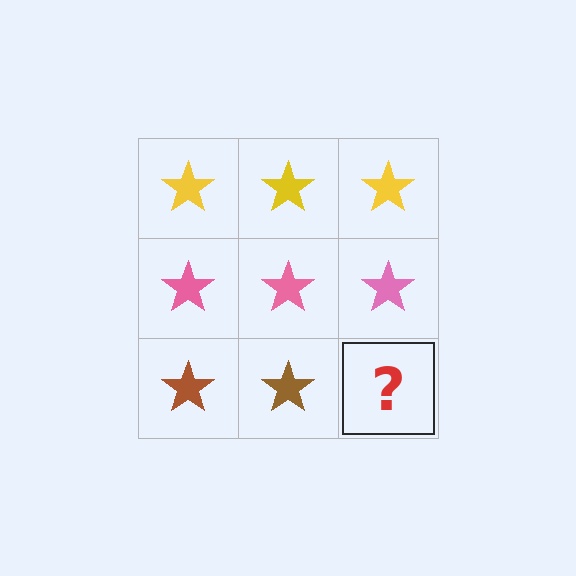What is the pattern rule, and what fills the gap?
The rule is that each row has a consistent color. The gap should be filled with a brown star.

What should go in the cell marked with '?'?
The missing cell should contain a brown star.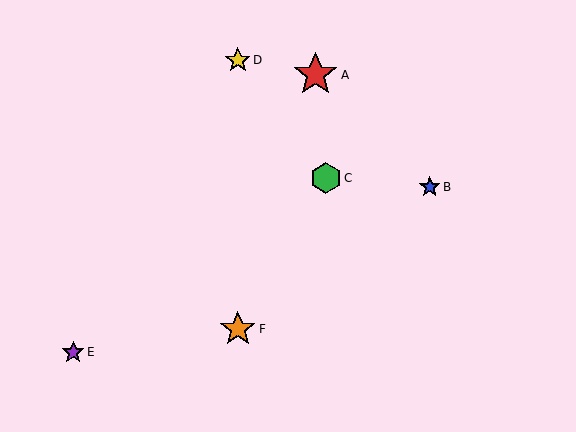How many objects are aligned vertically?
2 objects (D, F) are aligned vertically.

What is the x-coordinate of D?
Object D is at x≈238.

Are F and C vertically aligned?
No, F is at x≈238 and C is at x≈326.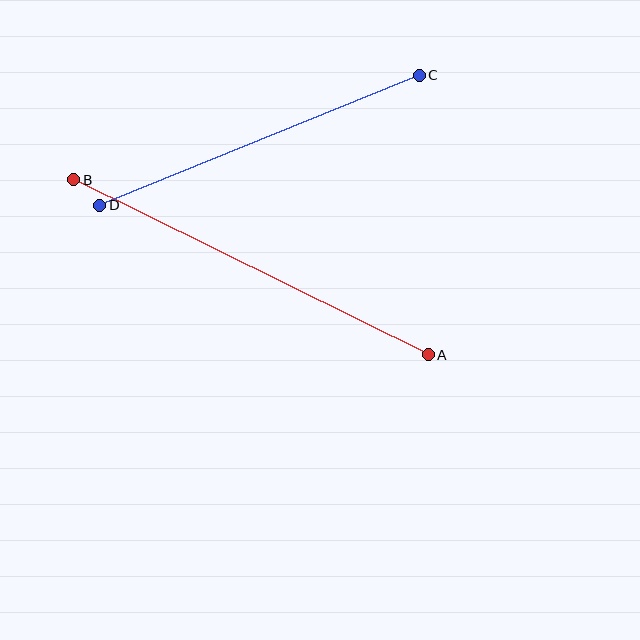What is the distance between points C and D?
The distance is approximately 345 pixels.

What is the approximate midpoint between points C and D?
The midpoint is at approximately (259, 140) pixels.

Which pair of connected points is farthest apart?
Points A and B are farthest apart.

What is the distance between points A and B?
The distance is approximately 395 pixels.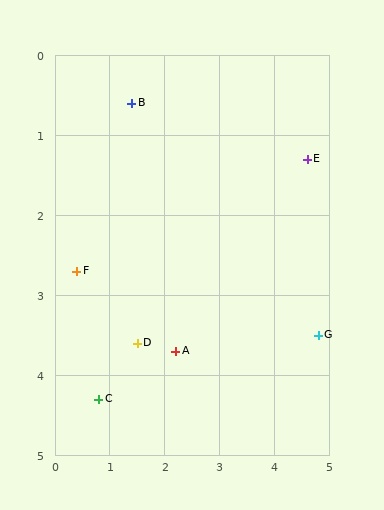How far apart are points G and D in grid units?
Points G and D are about 3.3 grid units apart.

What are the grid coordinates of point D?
Point D is at approximately (1.5, 3.6).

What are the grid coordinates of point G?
Point G is at approximately (4.8, 3.5).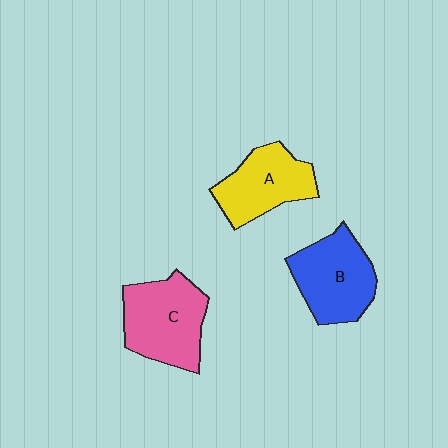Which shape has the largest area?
Shape C (pink).